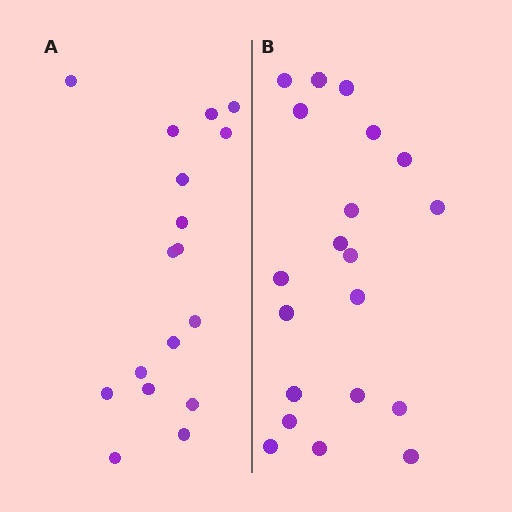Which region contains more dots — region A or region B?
Region B (the right region) has more dots.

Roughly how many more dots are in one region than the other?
Region B has just a few more — roughly 2 or 3 more dots than region A.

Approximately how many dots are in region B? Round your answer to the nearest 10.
About 20 dots.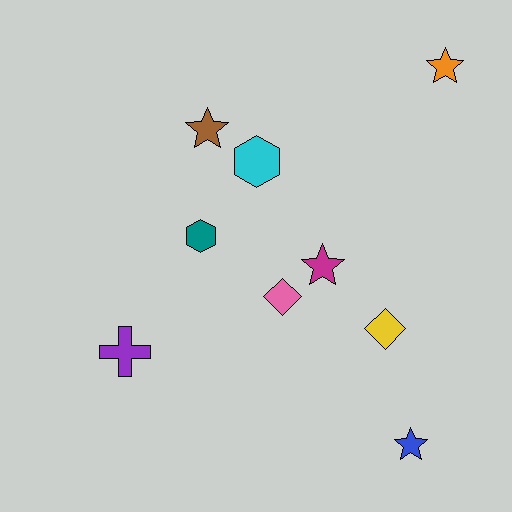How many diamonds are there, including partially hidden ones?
There are 2 diamonds.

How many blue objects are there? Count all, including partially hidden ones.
There is 1 blue object.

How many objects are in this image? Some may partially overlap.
There are 9 objects.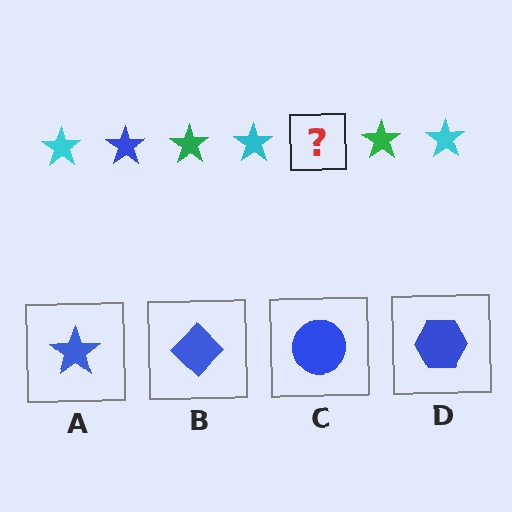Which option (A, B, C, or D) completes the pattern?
A.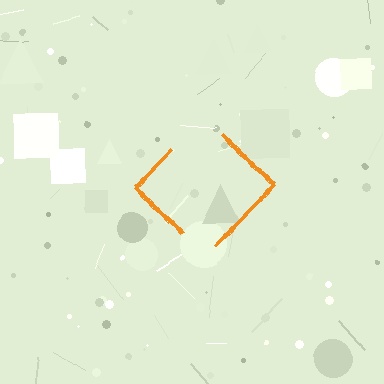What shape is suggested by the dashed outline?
The dashed outline suggests a diamond.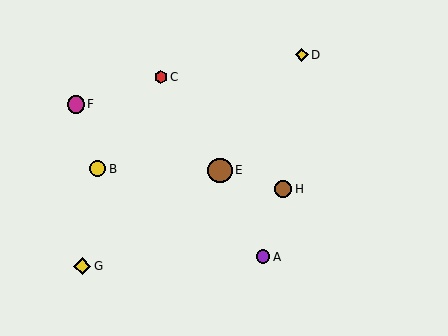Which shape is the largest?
The brown circle (labeled E) is the largest.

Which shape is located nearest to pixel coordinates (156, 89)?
The red hexagon (labeled C) at (161, 77) is nearest to that location.